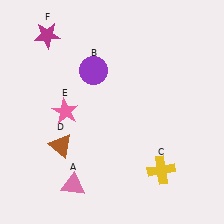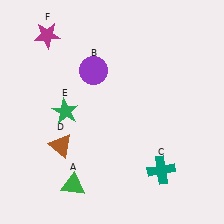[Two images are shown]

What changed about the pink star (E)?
In Image 1, E is pink. In Image 2, it changed to green.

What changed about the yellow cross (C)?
In Image 1, C is yellow. In Image 2, it changed to teal.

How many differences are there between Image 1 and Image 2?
There are 3 differences between the two images.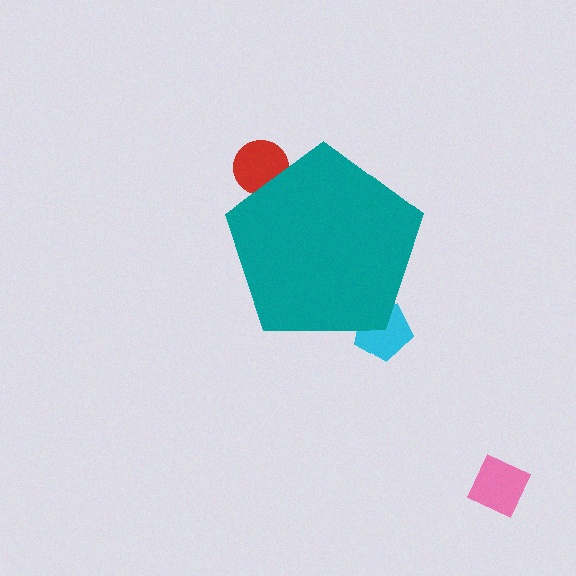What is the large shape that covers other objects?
A teal pentagon.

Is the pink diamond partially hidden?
No, the pink diamond is fully visible.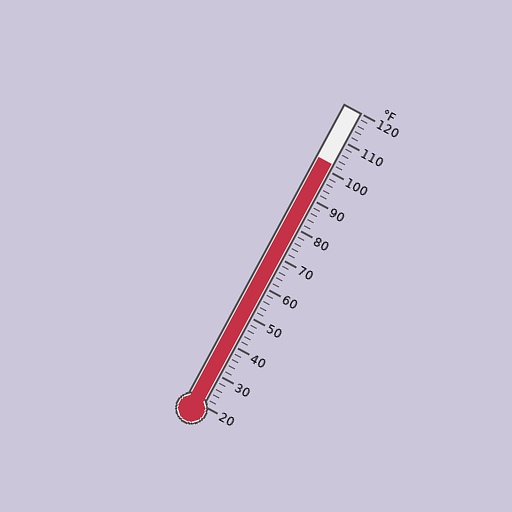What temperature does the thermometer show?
The thermometer shows approximately 102°F.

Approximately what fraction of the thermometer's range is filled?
The thermometer is filled to approximately 80% of its range.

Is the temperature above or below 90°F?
The temperature is above 90°F.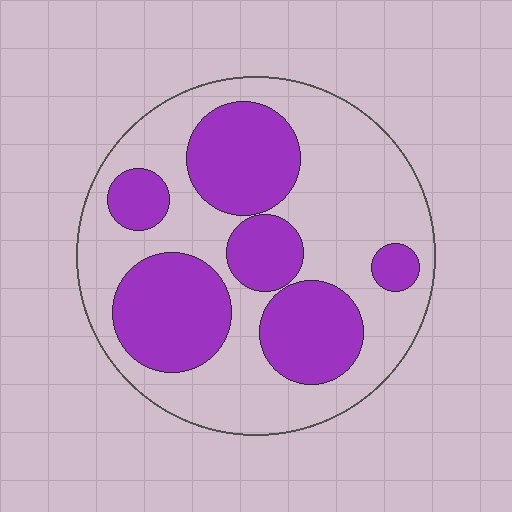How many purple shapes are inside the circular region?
6.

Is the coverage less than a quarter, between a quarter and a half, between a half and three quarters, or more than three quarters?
Between a quarter and a half.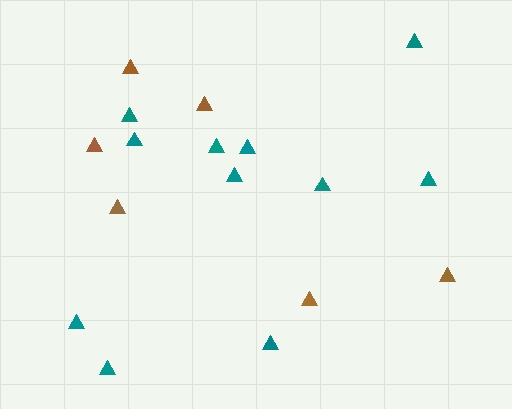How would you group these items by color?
There are 2 groups: one group of teal triangles (11) and one group of brown triangles (6).